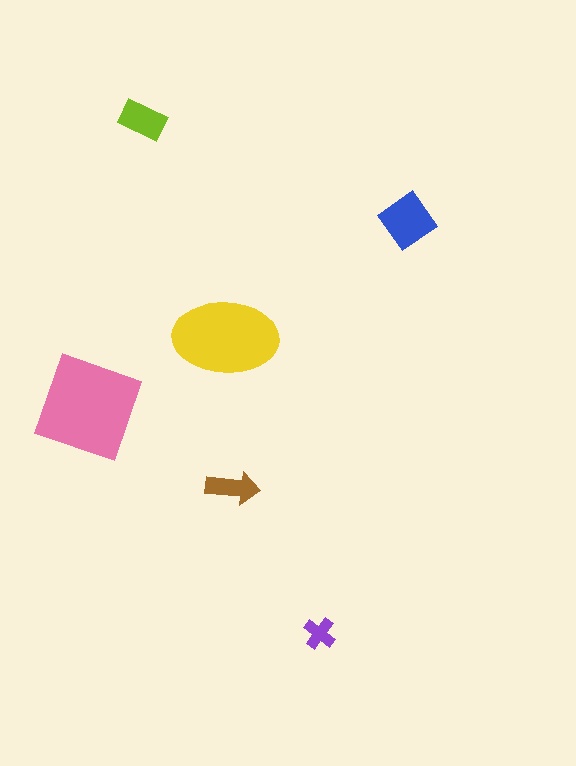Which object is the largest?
The pink diamond.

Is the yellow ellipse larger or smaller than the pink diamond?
Smaller.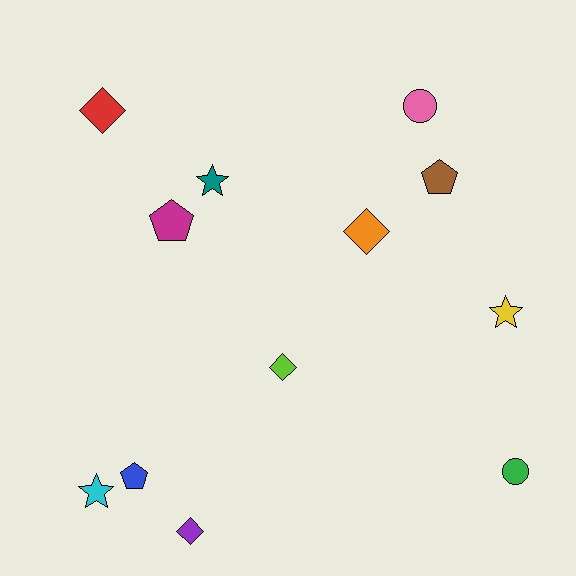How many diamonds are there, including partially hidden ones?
There are 4 diamonds.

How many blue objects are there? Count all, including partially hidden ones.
There is 1 blue object.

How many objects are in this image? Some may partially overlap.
There are 12 objects.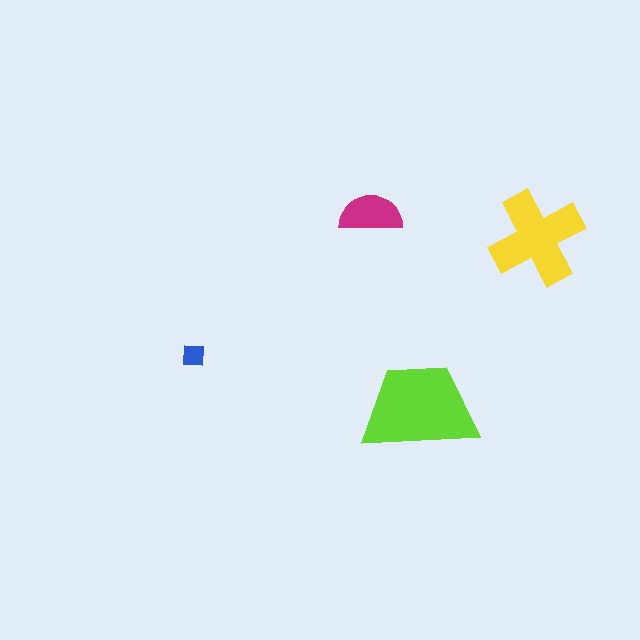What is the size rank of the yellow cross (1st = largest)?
2nd.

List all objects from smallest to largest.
The blue square, the magenta semicircle, the yellow cross, the lime trapezoid.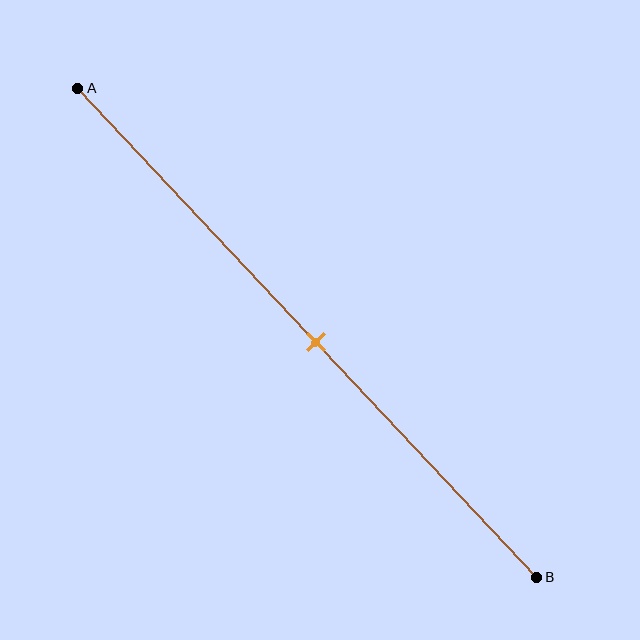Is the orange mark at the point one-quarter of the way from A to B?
No, the mark is at about 50% from A, not at the 25% one-quarter point.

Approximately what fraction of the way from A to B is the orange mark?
The orange mark is approximately 50% of the way from A to B.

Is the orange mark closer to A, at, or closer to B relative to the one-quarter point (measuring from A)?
The orange mark is closer to point B than the one-quarter point of segment AB.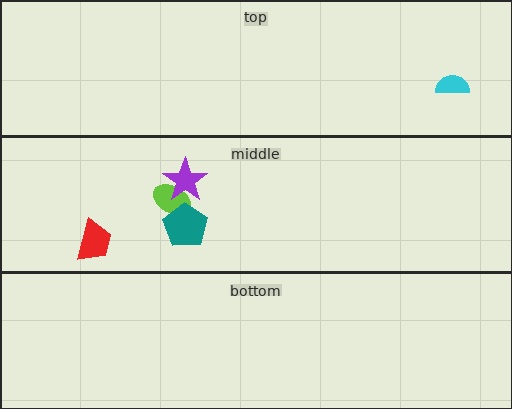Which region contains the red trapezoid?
The middle region.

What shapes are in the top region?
The cyan semicircle.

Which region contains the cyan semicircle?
The top region.